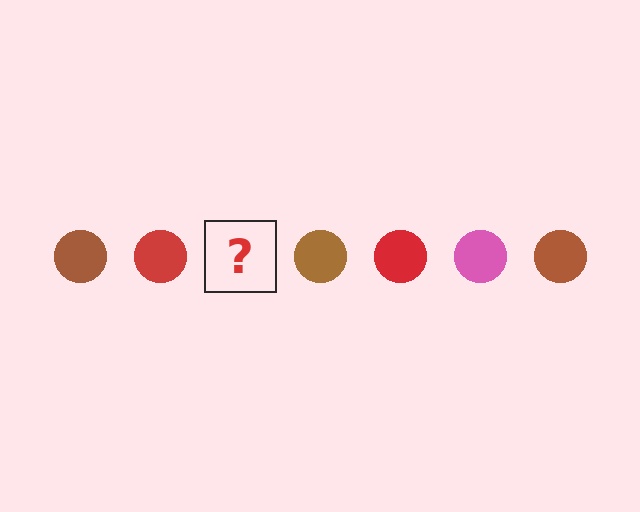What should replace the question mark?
The question mark should be replaced with a pink circle.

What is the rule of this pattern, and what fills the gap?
The rule is that the pattern cycles through brown, red, pink circles. The gap should be filled with a pink circle.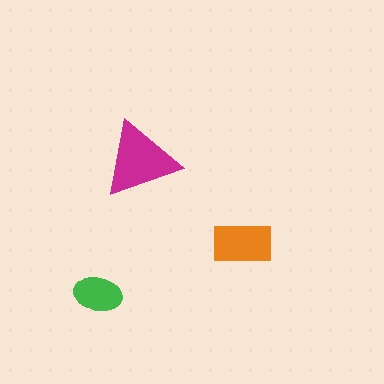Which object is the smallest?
The green ellipse.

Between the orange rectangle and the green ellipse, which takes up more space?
The orange rectangle.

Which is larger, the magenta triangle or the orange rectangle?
The magenta triangle.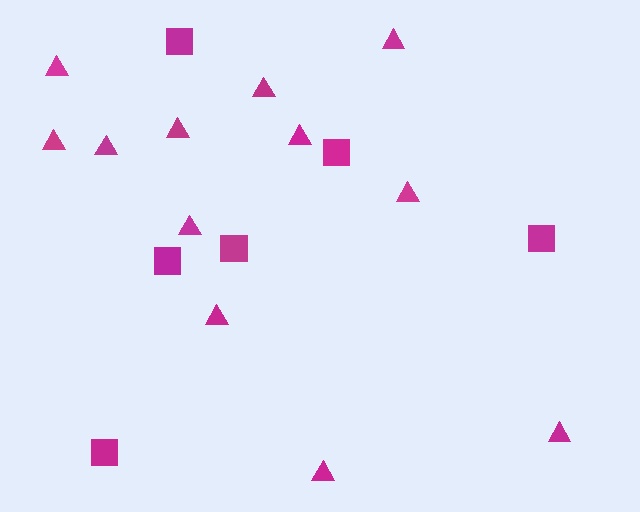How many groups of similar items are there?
There are 2 groups: one group of triangles (12) and one group of squares (6).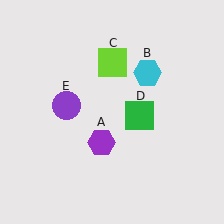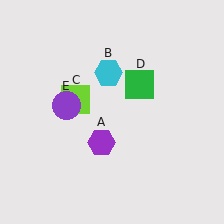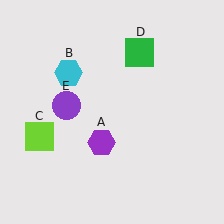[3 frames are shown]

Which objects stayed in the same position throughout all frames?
Purple hexagon (object A) and purple circle (object E) remained stationary.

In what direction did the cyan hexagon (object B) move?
The cyan hexagon (object B) moved left.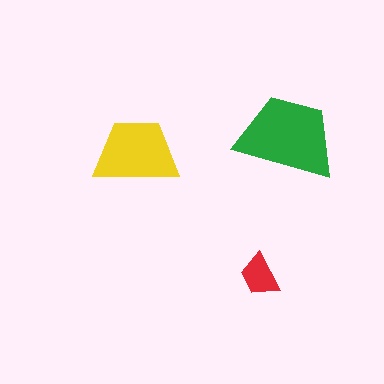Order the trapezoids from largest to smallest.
the green one, the yellow one, the red one.